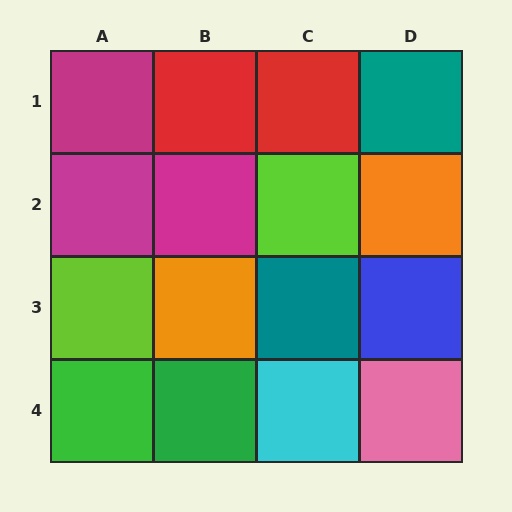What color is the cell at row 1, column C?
Red.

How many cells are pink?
1 cell is pink.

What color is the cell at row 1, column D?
Teal.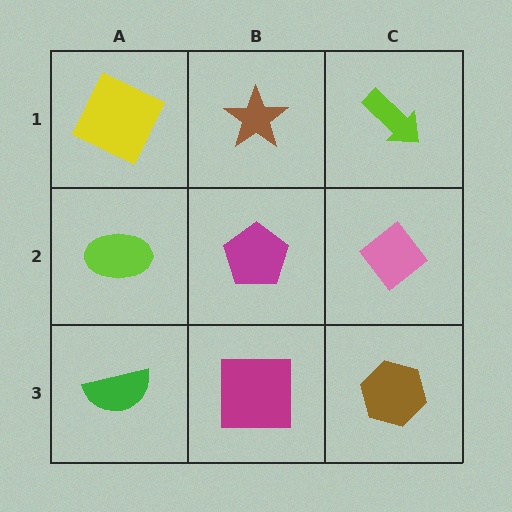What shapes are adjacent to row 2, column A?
A yellow square (row 1, column A), a green semicircle (row 3, column A), a magenta pentagon (row 2, column B).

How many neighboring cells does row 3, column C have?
2.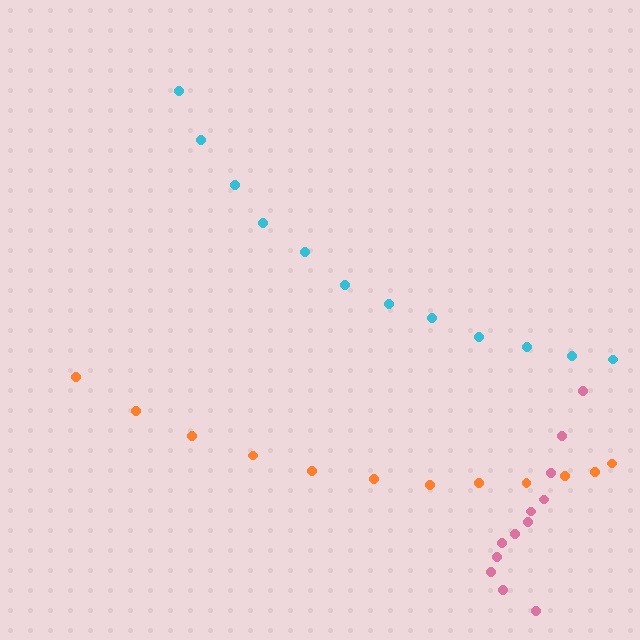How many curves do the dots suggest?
There are 3 distinct paths.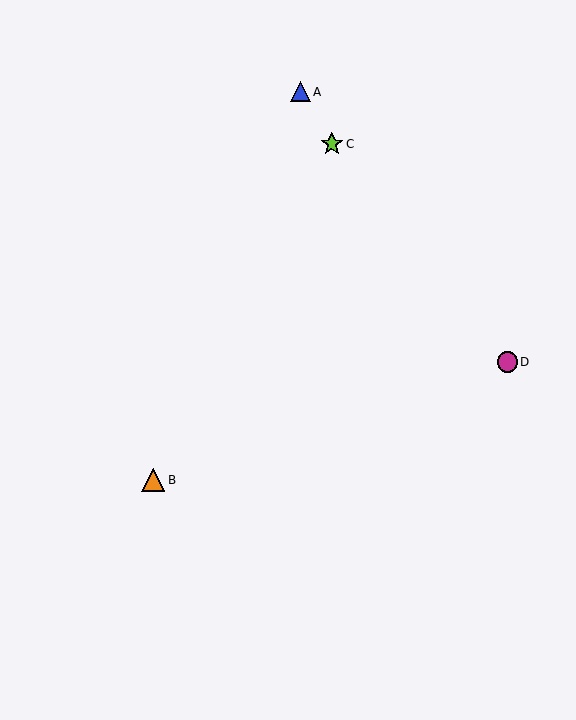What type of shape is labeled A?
Shape A is a blue triangle.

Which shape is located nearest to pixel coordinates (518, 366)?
The magenta circle (labeled D) at (507, 362) is nearest to that location.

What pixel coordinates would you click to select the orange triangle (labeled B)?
Click at (153, 480) to select the orange triangle B.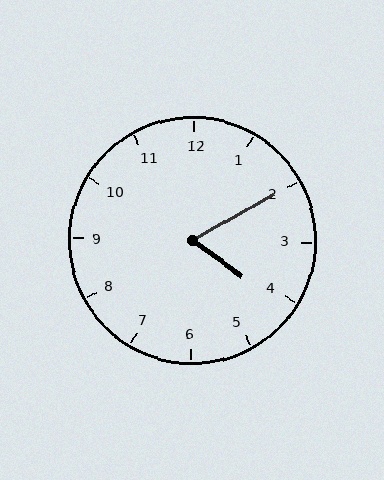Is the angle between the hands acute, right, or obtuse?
It is acute.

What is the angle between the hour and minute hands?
Approximately 65 degrees.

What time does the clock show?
4:10.